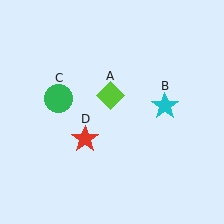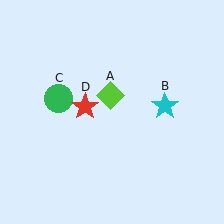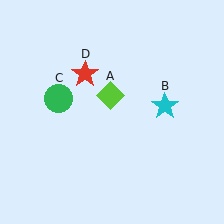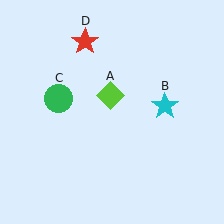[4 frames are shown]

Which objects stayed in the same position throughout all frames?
Lime diamond (object A) and cyan star (object B) and green circle (object C) remained stationary.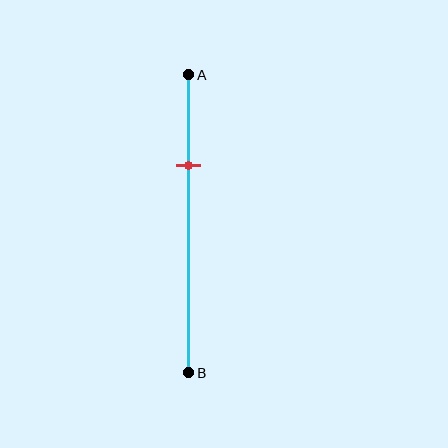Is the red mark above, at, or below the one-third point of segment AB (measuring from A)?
The red mark is approximately at the one-third point of segment AB.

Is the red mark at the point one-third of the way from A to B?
Yes, the mark is approximately at the one-third point.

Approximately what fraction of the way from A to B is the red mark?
The red mark is approximately 30% of the way from A to B.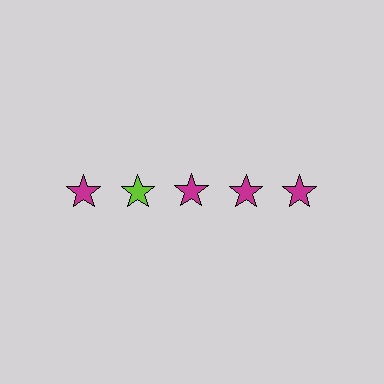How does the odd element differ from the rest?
It has a different color: lime instead of magenta.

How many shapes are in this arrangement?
There are 5 shapes arranged in a grid pattern.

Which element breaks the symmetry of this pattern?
The lime star in the top row, second from left column breaks the symmetry. All other shapes are magenta stars.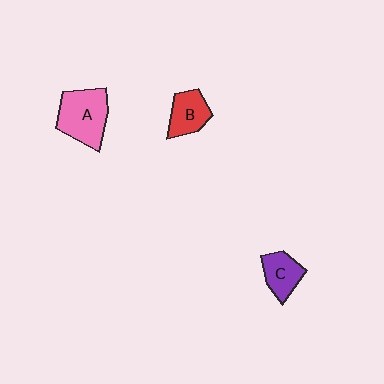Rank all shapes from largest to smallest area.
From largest to smallest: A (pink), B (red), C (purple).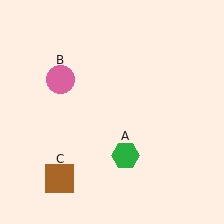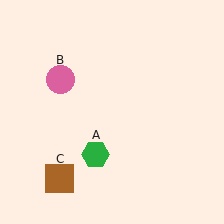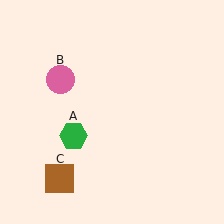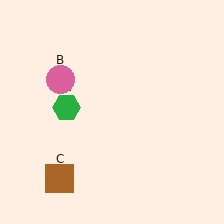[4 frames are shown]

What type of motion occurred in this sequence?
The green hexagon (object A) rotated clockwise around the center of the scene.